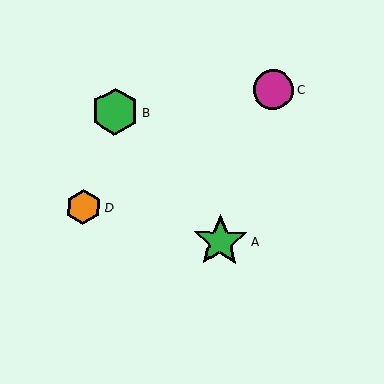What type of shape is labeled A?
Shape A is a green star.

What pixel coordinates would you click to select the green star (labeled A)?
Click at (220, 241) to select the green star A.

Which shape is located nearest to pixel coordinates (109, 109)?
The green hexagon (labeled B) at (115, 112) is nearest to that location.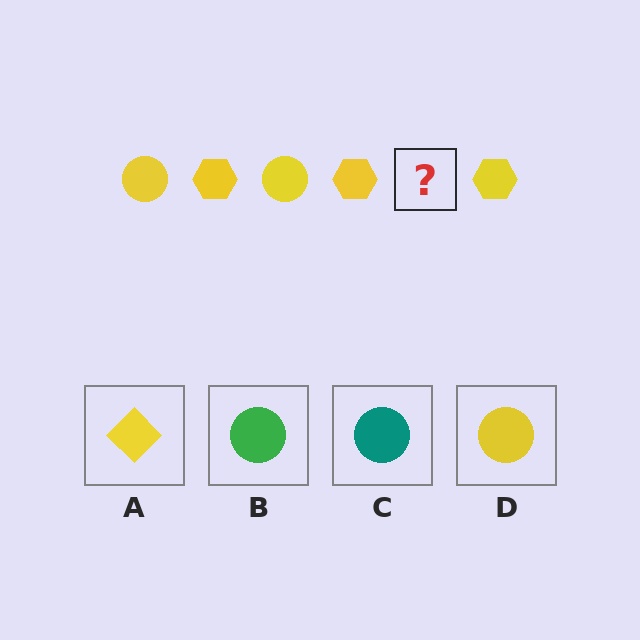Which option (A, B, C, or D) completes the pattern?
D.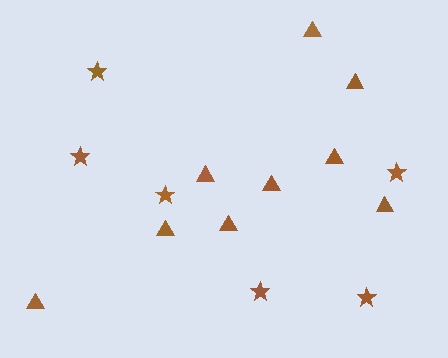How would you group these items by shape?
There are 2 groups: one group of triangles (9) and one group of stars (6).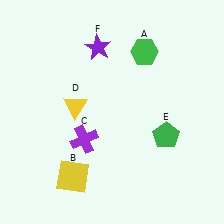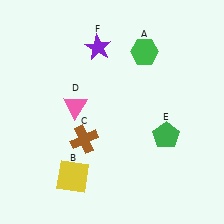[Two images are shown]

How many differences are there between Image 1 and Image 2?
There are 2 differences between the two images.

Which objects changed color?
C changed from purple to brown. D changed from yellow to pink.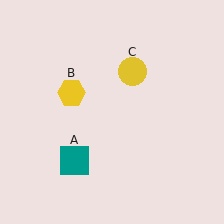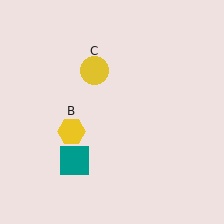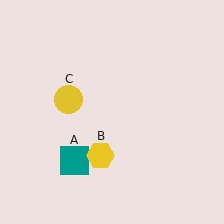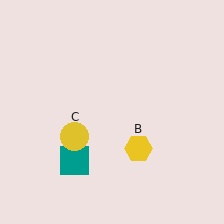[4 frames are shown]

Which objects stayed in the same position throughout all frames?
Teal square (object A) remained stationary.